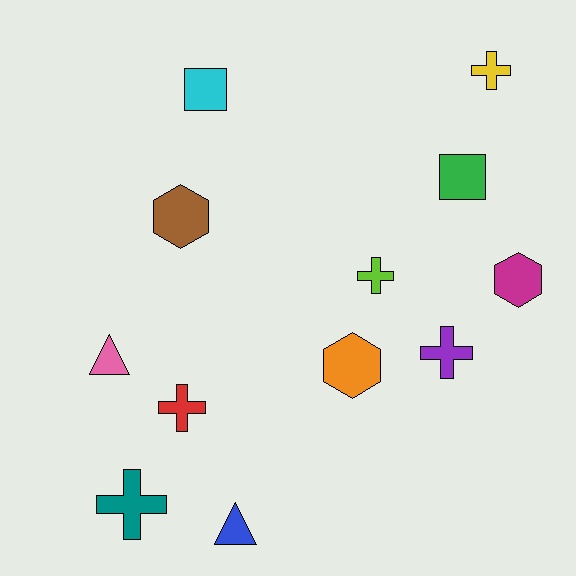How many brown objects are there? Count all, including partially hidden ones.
There is 1 brown object.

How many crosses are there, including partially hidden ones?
There are 5 crosses.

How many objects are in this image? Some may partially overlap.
There are 12 objects.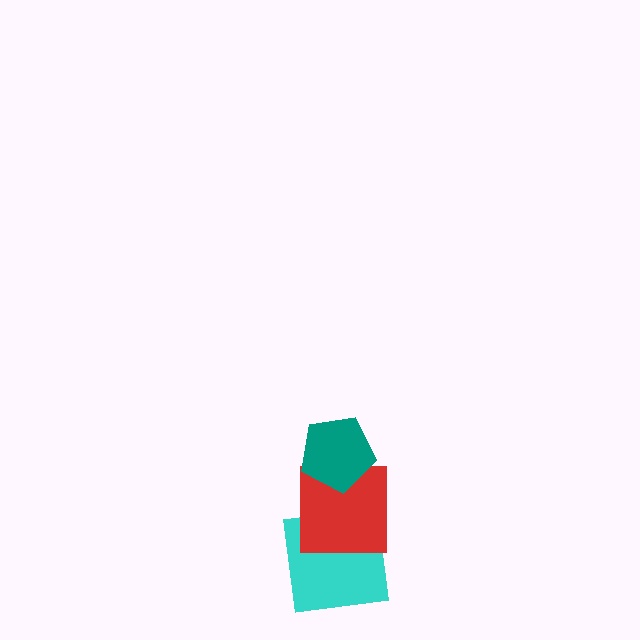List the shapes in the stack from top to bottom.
From top to bottom: the teal pentagon, the red square, the cyan square.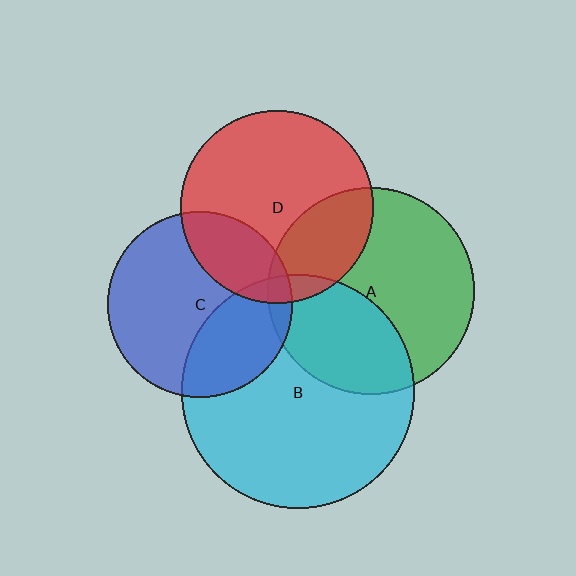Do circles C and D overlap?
Yes.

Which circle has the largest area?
Circle B (cyan).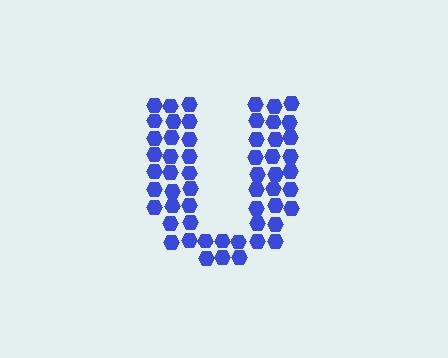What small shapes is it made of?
It is made of small hexagons.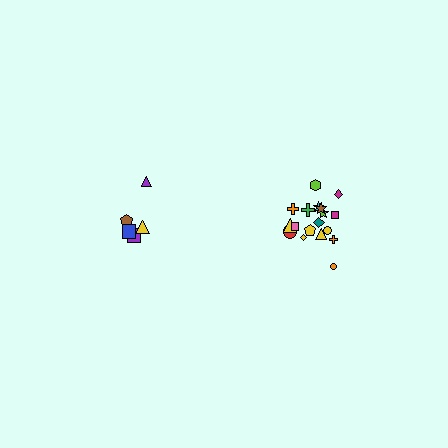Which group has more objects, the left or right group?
The right group.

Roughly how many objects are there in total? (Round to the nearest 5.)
Roughly 25 objects in total.